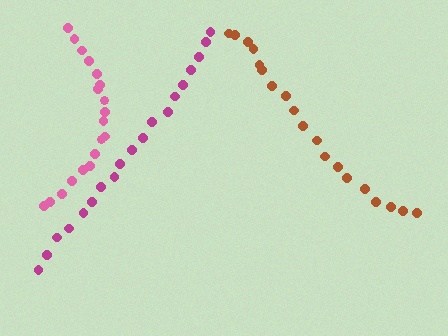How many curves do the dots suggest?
There are 3 distinct paths.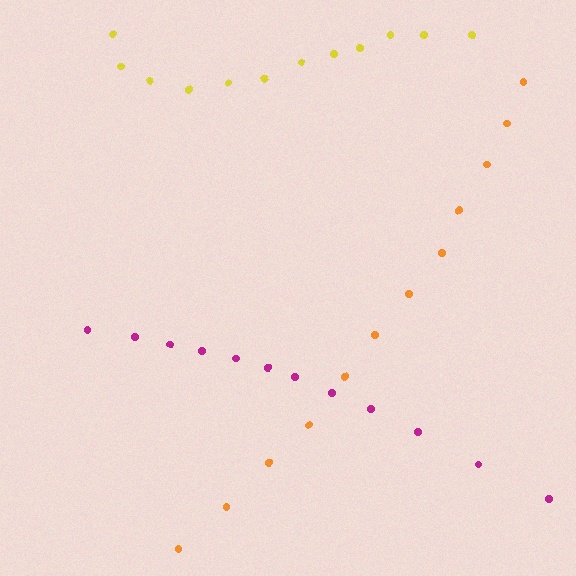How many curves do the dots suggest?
There are 3 distinct paths.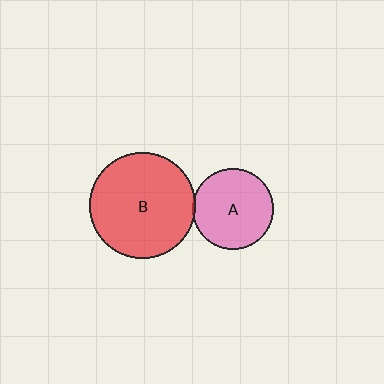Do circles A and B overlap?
Yes.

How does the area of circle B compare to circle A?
Approximately 1.7 times.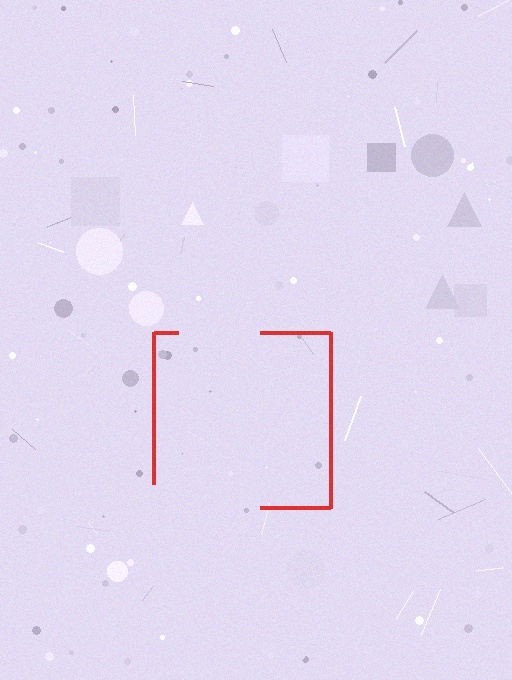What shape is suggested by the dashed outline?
The dashed outline suggests a square.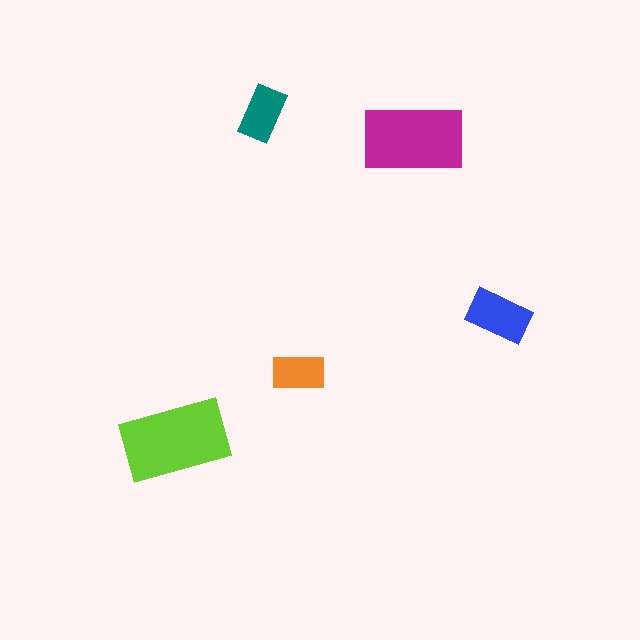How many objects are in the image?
There are 5 objects in the image.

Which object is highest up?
The teal rectangle is topmost.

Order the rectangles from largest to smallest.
the lime one, the magenta one, the blue one, the teal one, the orange one.